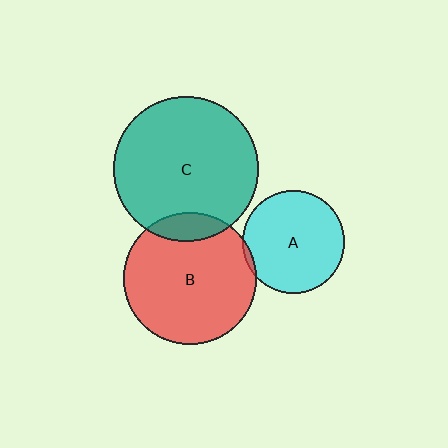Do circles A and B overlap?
Yes.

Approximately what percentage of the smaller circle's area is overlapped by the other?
Approximately 5%.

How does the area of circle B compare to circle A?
Approximately 1.7 times.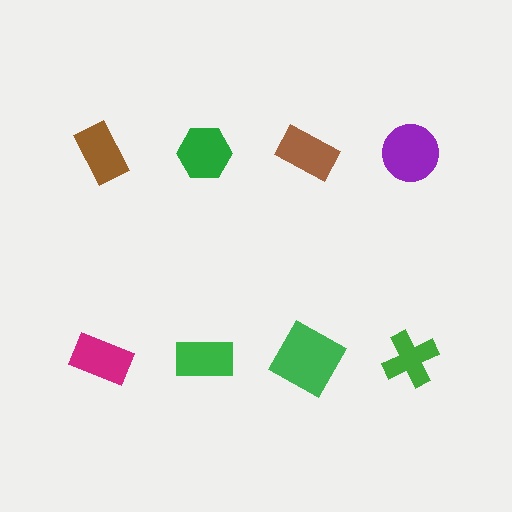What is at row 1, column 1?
A brown rectangle.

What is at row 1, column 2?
A green hexagon.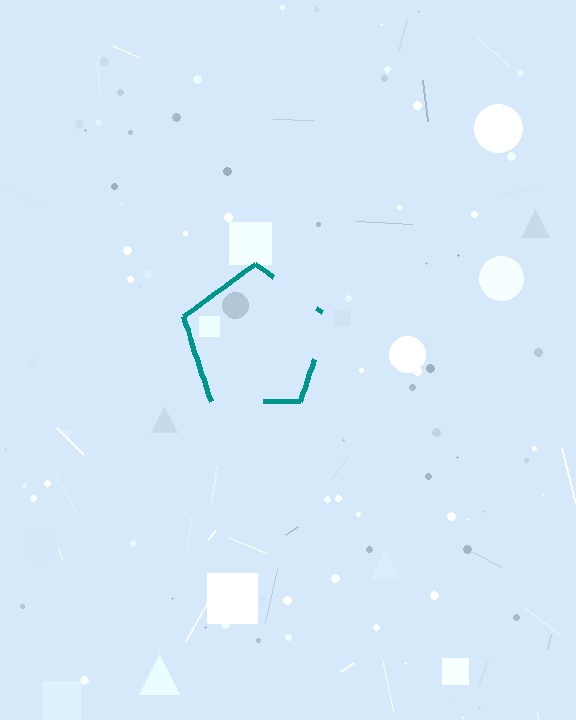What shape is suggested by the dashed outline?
The dashed outline suggests a pentagon.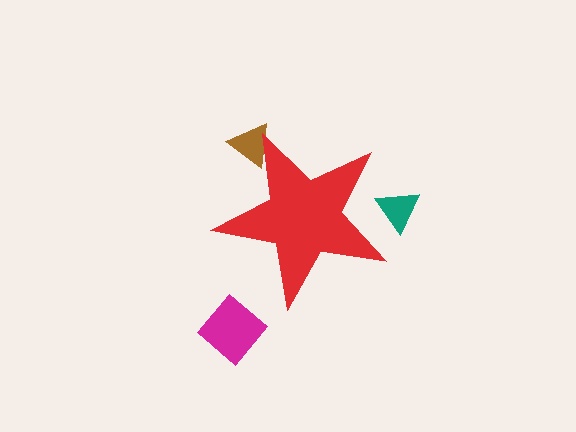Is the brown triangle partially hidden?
Yes, the brown triangle is partially hidden behind the red star.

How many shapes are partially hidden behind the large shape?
2 shapes are partially hidden.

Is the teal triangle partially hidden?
Yes, the teal triangle is partially hidden behind the red star.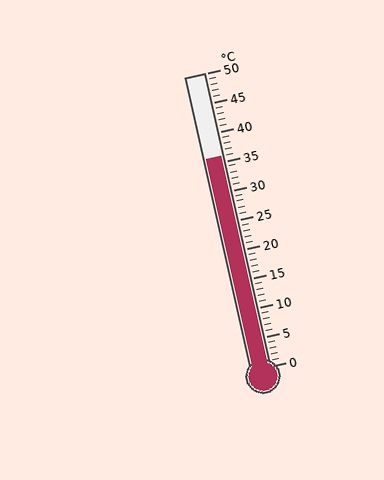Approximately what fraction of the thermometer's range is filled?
The thermometer is filled to approximately 70% of its range.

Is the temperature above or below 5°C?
The temperature is above 5°C.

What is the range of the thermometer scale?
The thermometer scale ranges from 0°C to 50°C.